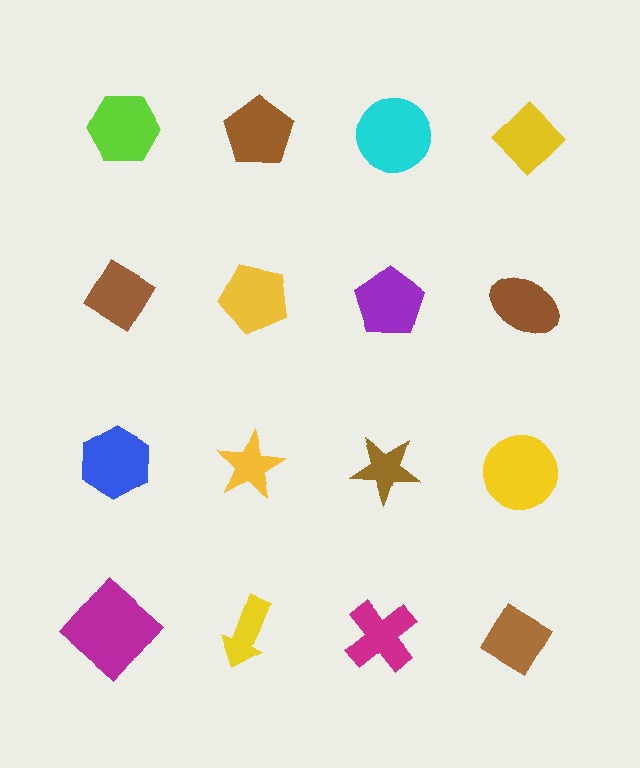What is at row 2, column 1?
A brown diamond.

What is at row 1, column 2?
A brown pentagon.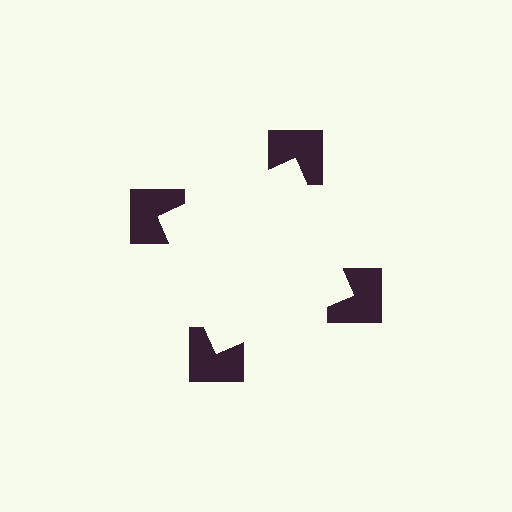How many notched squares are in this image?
There are 4 — one at each vertex of the illusory square.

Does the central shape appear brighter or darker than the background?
It typically appears slightly brighter than the background, even though no actual brightness change is drawn.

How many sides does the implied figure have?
4 sides.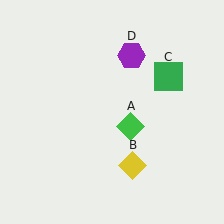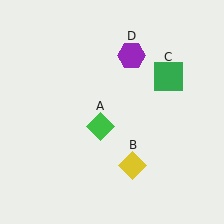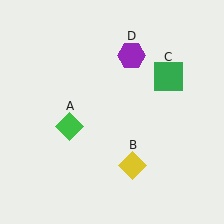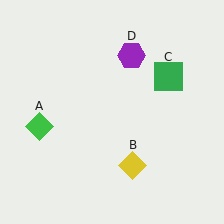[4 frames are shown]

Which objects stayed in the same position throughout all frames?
Yellow diamond (object B) and green square (object C) and purple hexagon (object D) remained stationary.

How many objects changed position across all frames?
1 object changed position: green diamond (object A).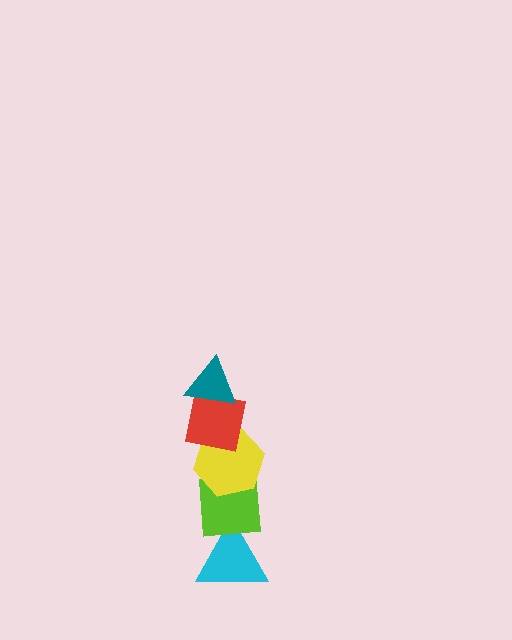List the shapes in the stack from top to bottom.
From top to bottom: the teal triangle, the red square, the yellow hexagon, the lime square, the cyan triangle.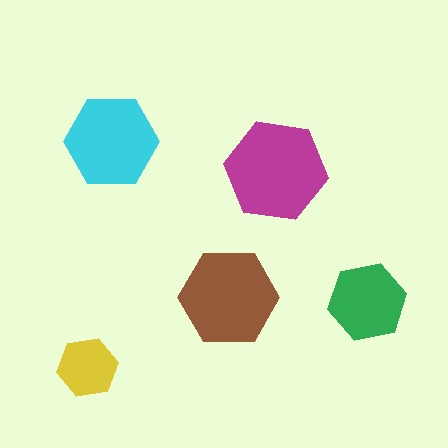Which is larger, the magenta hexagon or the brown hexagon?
The magenta one.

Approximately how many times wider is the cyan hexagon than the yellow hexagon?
About 1.5 times wider.